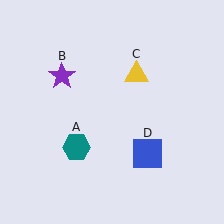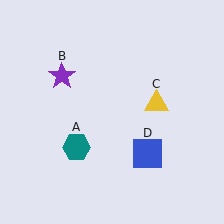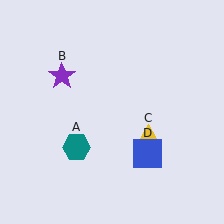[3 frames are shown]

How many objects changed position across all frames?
1 object changed position: yellow triangle (object C).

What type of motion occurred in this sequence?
The yellow triangle (object C) rotated clockwise around the center of the scene.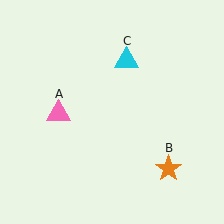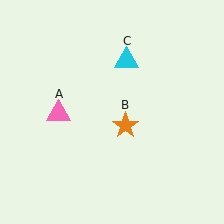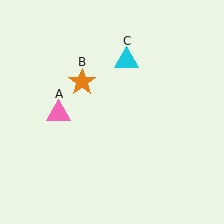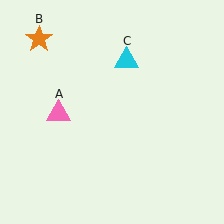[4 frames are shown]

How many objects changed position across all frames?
1 object changed position: orange star (object B).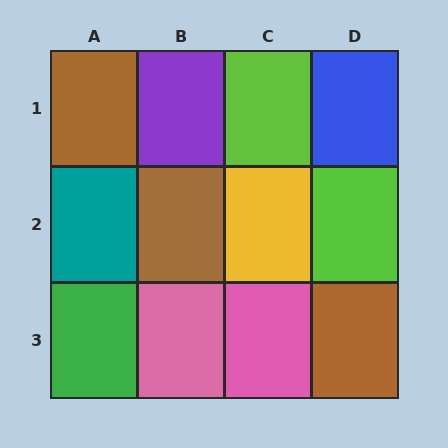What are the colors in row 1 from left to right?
Brown, purple, lime, blue.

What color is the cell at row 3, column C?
Pink.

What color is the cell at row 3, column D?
Brown.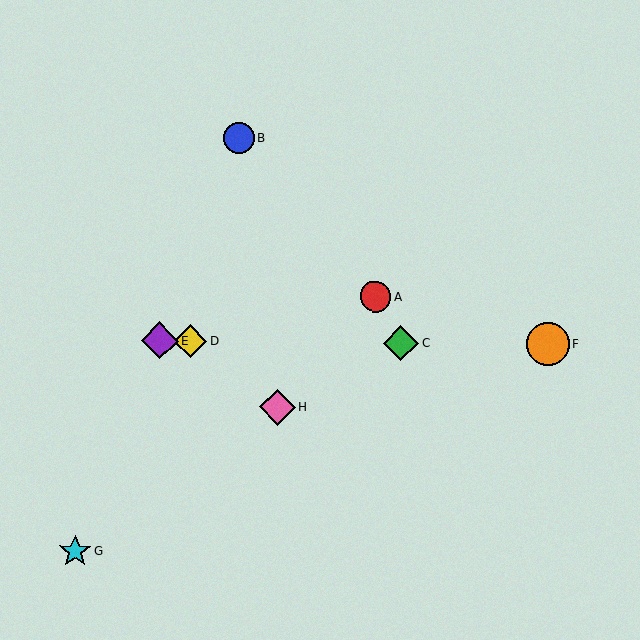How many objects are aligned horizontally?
4 objects (C, D, E, F) are aligned horizontally.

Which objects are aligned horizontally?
Objects C, D, E, F are aligned horizontally.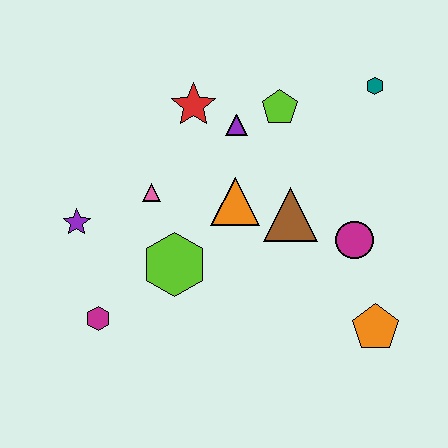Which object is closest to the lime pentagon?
The purple triangle is closest to the lime pentagon.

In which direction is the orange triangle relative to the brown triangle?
The orange triangle is to the left of the brown triangle.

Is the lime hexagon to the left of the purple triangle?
Yes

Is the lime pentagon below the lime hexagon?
No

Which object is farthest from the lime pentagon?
The magenta hexagon is farthest from the lime pentagon.